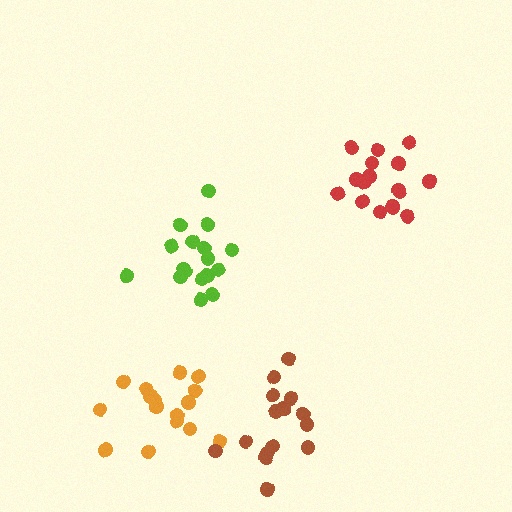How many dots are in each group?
Group 1: 17 dots, Group 2: 17 dots, Group 3: 16 dots, Group 4: 15 dots (65 total).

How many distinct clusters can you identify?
There are 4 distinct clusters.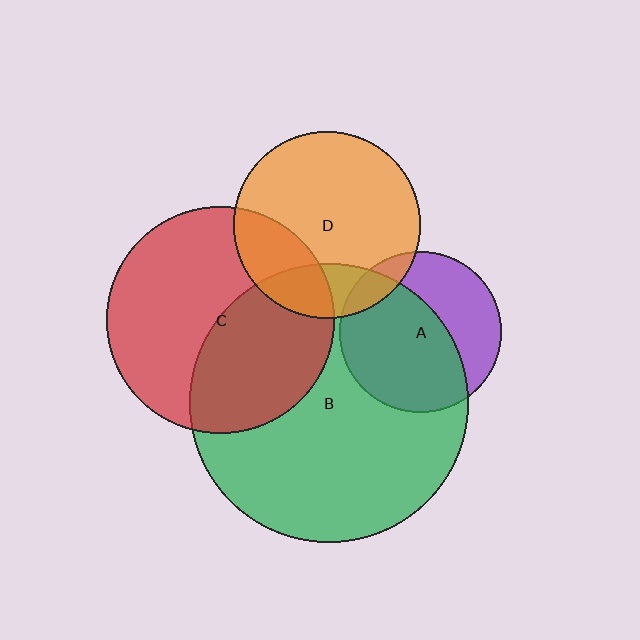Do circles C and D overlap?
Yes.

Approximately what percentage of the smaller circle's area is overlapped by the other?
Approximately 25%.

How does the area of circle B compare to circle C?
Approximately 1.5 times.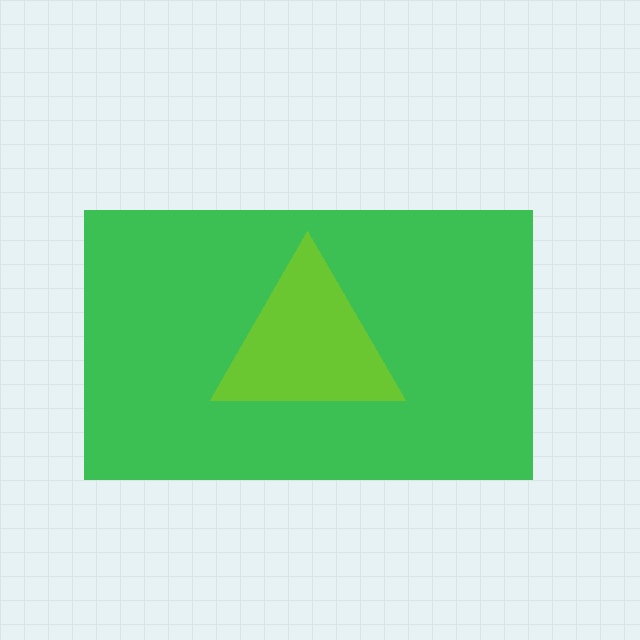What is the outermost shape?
The green rectangle.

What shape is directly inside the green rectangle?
The lime triangle.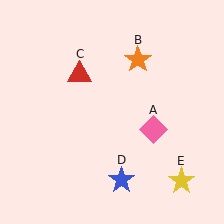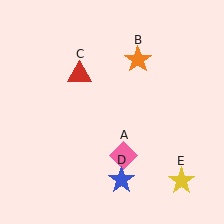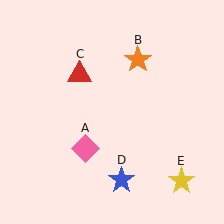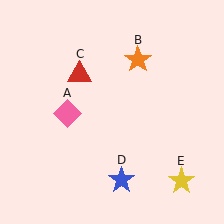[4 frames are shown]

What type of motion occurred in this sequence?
The pink diamond (object A) rotated clockwise around the center of the scene.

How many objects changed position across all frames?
1 object changed position: pink diamond (object A).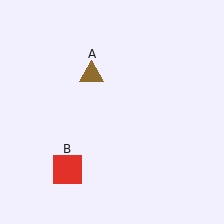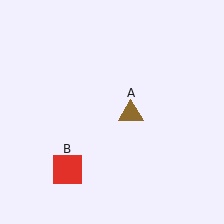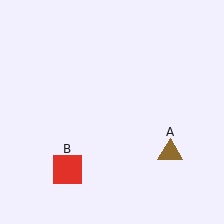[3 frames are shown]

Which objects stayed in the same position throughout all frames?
Red square (object B) remained stationary.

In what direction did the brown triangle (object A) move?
The brown triangle (object A) moved down and to the right.